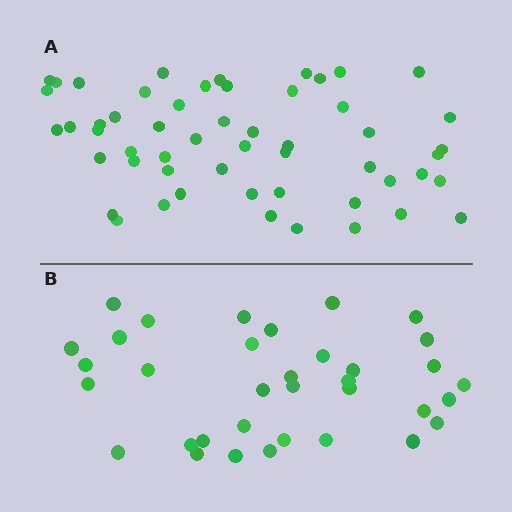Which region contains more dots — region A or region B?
Region A (the top region) has more dots.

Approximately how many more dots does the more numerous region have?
Region A has approximately 20 more dots than region B.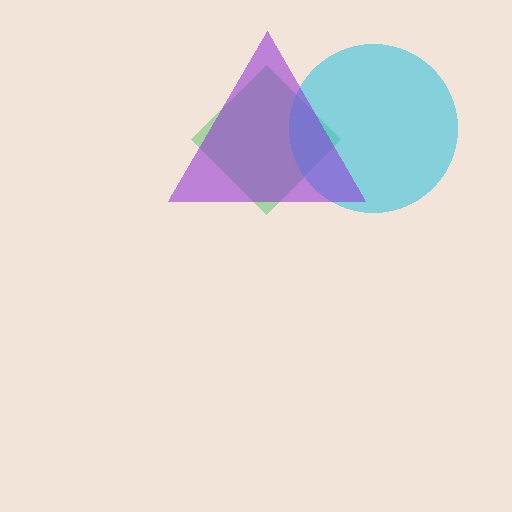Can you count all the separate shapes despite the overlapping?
Yes, there are 3 separate shapes.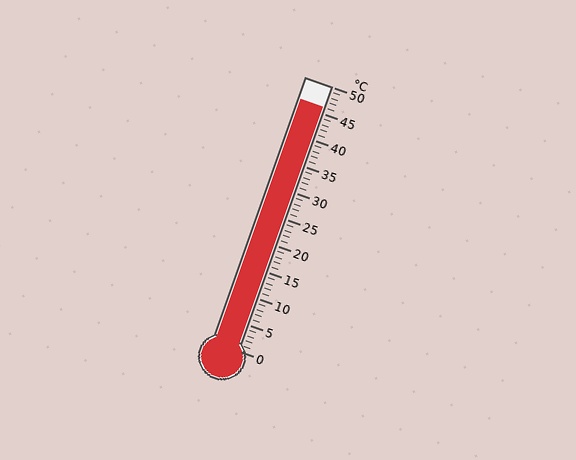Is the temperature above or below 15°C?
The temperature is above 15°C.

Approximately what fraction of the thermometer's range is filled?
The thermometer is filled to approximately 90% of its range.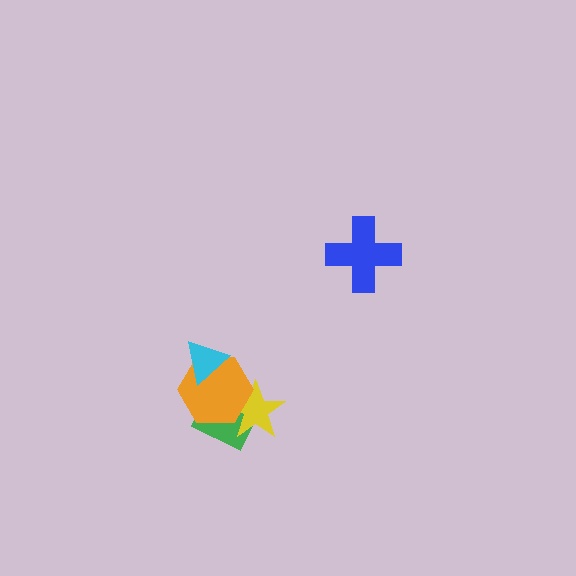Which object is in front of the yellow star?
The orange hexagon is in front of the yellow star.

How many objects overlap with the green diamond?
3 objects overlap with the green diamond.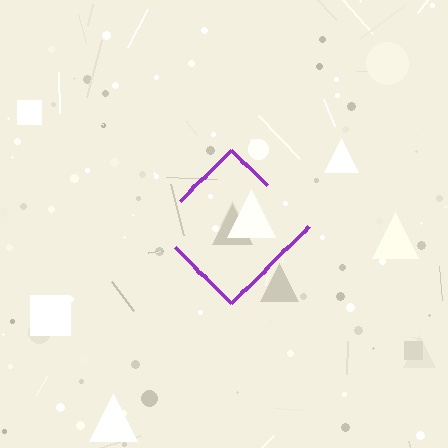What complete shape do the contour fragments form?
The contour fragments form a diamond.